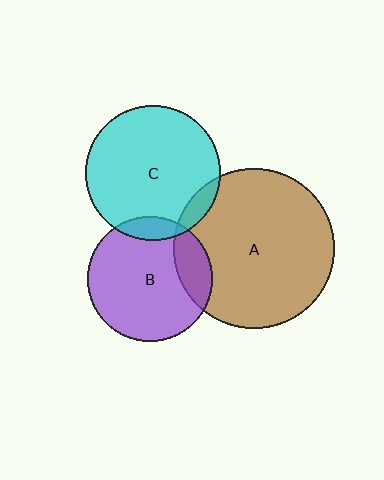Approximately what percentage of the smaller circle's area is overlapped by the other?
Approximately 20%.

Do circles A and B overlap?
Yes.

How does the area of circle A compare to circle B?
Approximately 1.6 times.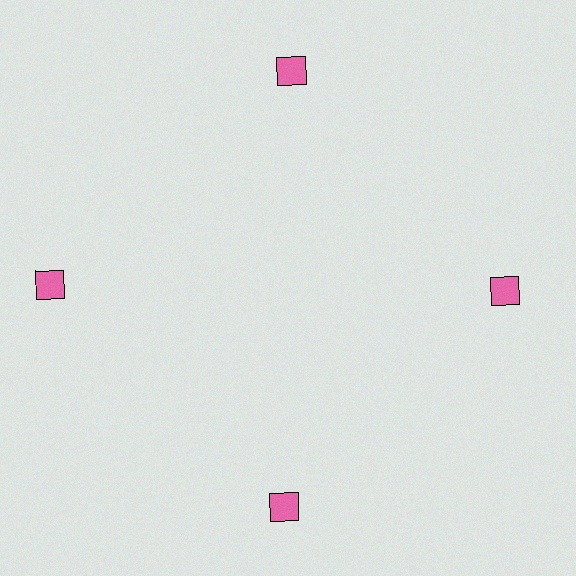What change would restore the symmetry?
The symmetry would be restored by moving it inward, back onto the ring so that all 4 diamonds sit at equal angles and equal distance from the center.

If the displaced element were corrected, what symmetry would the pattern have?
It would have 4-fold rotational symmetry — the pattern would map onto itself every 90 degrees.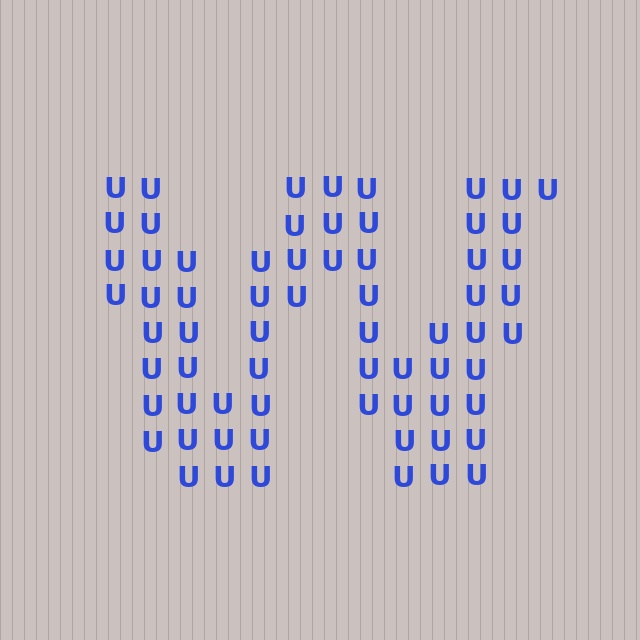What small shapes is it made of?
It is made of small letter U's.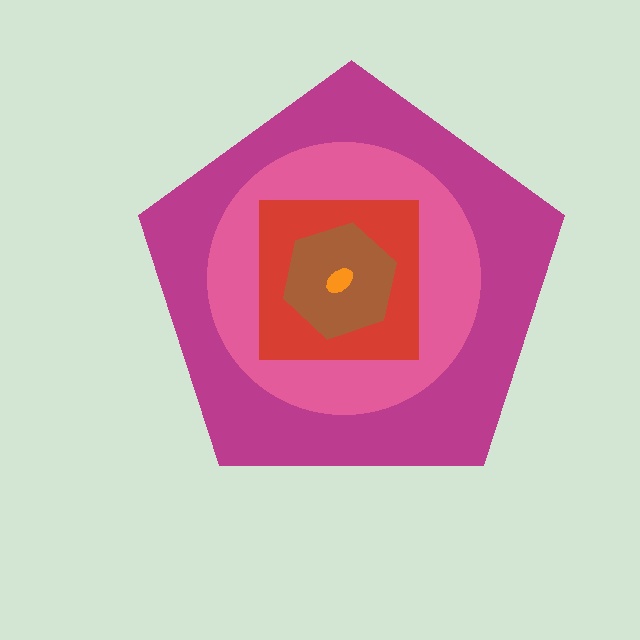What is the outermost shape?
The magenta pentagon.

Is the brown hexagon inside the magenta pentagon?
Yes.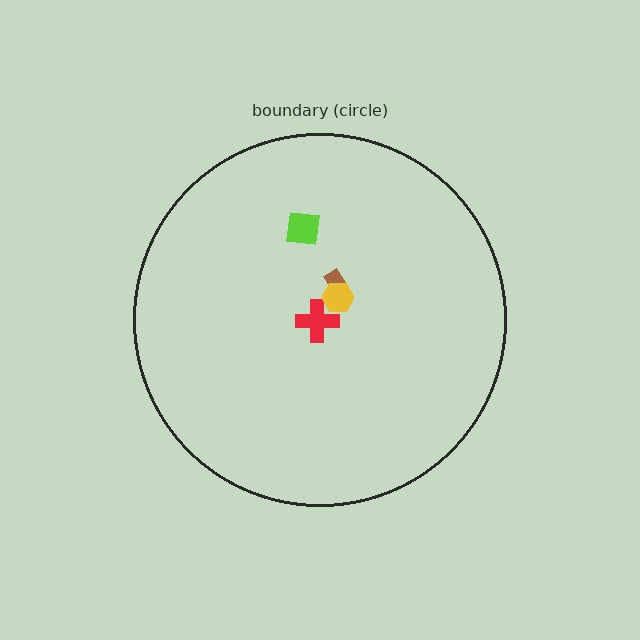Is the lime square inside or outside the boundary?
Inside.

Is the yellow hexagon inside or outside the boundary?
Inside.